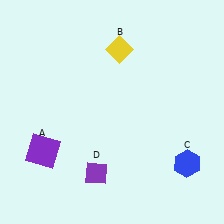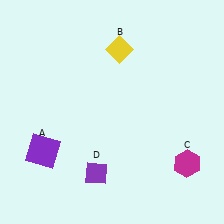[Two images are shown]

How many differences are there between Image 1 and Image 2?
There is 1 difference between the two images.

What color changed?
The hexagon (C) changed from blue in Image 1 to magenta in Image 2.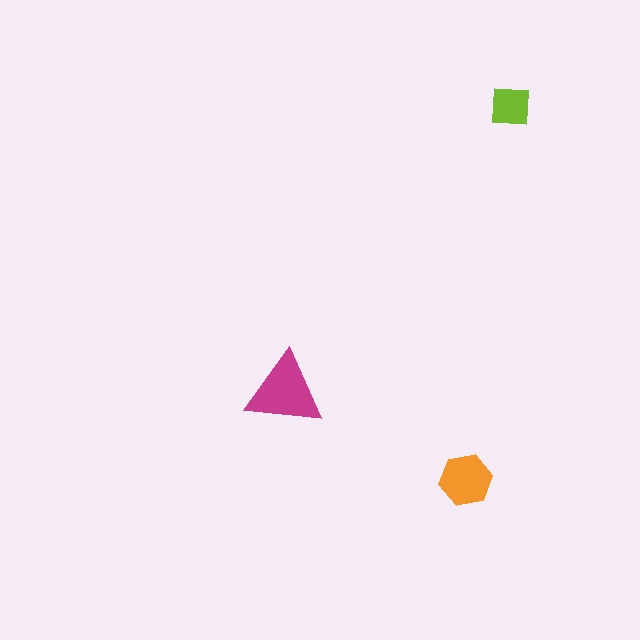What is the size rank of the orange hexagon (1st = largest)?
2nd.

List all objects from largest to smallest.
The magenta triangle, the orange hexagon, the lime square.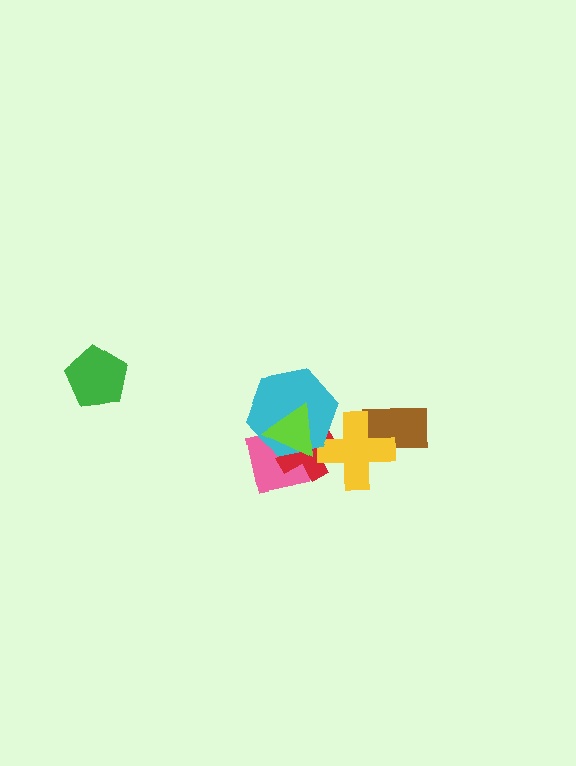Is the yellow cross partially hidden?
Yes, it is partially covered by another shape.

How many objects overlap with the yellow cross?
3 objects overlap with the yellow cross.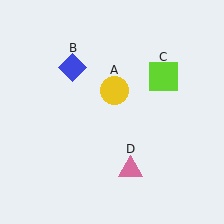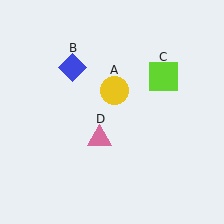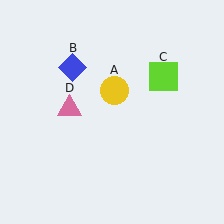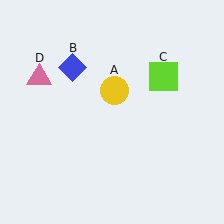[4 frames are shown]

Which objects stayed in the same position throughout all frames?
Yellow circle (object A) and blue diamond (object B) and lime square (object C) remained stationary.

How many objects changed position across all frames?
1 object changed position: pink triangle (object D).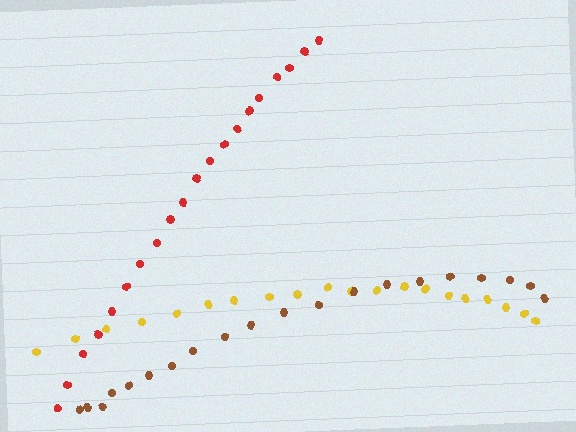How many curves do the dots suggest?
There are 3 distinct paths.